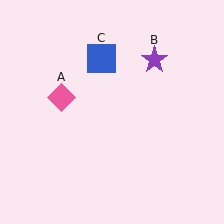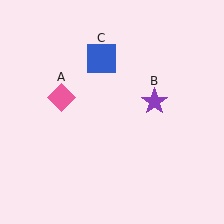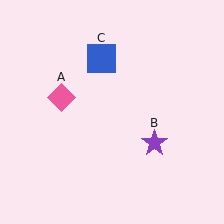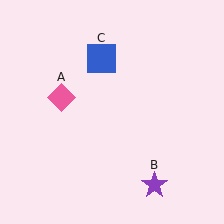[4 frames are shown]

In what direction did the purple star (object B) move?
The purple star (object B) moved down.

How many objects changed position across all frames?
1 object changed position: purple star (object B).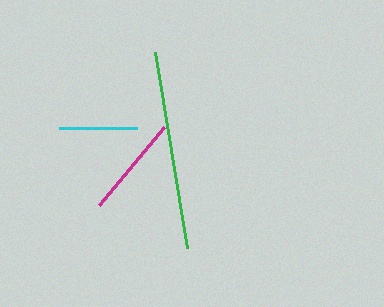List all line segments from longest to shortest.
From longest to shortest: green, magenta, cyan.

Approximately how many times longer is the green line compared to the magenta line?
The green line is approximately 2.0 times the length of the magenta line.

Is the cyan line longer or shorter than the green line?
The green line is longer than the cyan line.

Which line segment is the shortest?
The cyan line is the shortest at approximately 78 pixels.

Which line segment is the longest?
The green line is the longest at approximately 199 pixels.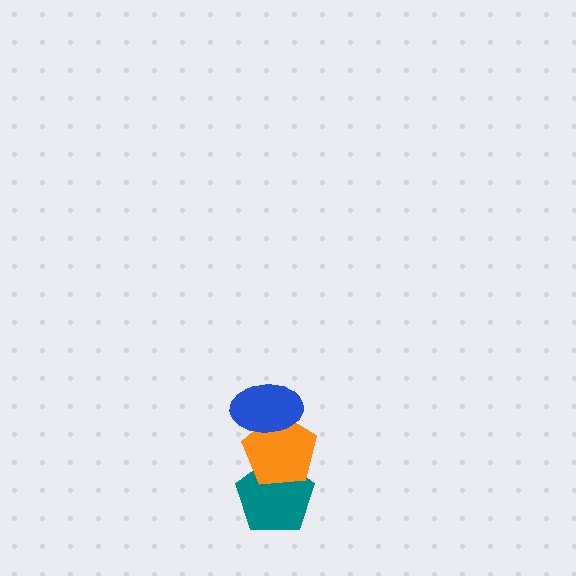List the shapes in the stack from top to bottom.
From top to bottom: the blue ellipse, the orange pentagon, the teal pentagon.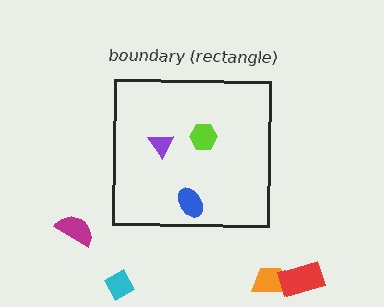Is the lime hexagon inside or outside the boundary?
Inside.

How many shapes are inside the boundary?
3 inside, 4 outside.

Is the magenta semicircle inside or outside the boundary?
Outside.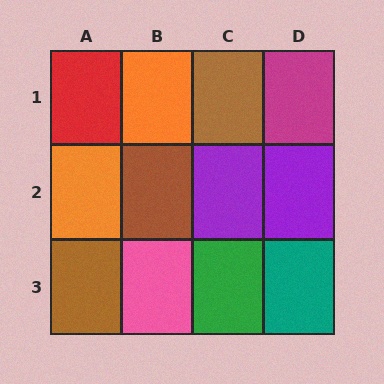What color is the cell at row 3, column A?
Brown.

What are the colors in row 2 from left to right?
Orange, brown, purple, purple.